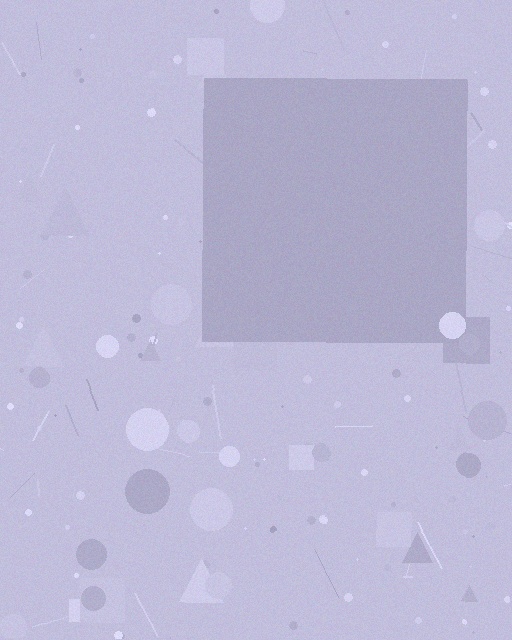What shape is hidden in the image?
A square is hidden in the image.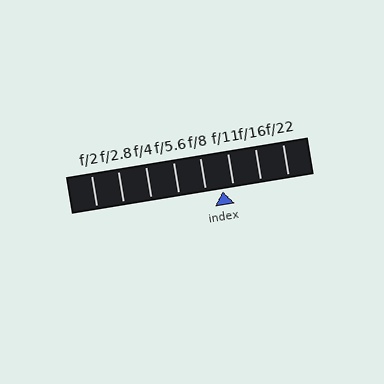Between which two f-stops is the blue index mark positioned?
The index mark is between f/8 and f/11.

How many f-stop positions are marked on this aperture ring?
There are 8 f-stop positions marked.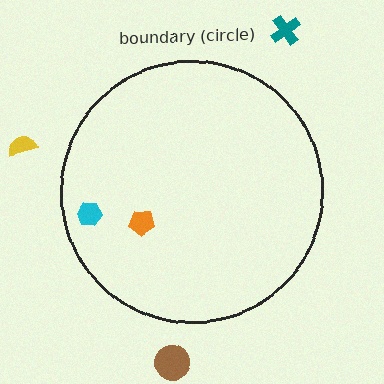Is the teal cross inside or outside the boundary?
Outside.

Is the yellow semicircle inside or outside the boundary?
Outside.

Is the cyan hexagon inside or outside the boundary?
Inside.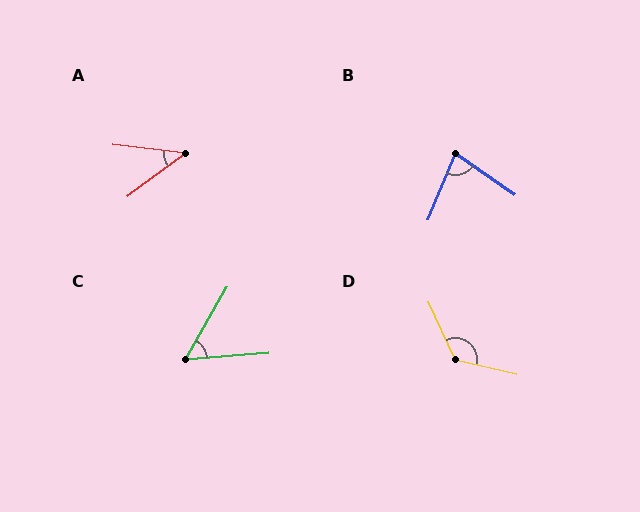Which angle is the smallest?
A, at approximately 43 degrees.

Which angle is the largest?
D, at approximately 128 degrees.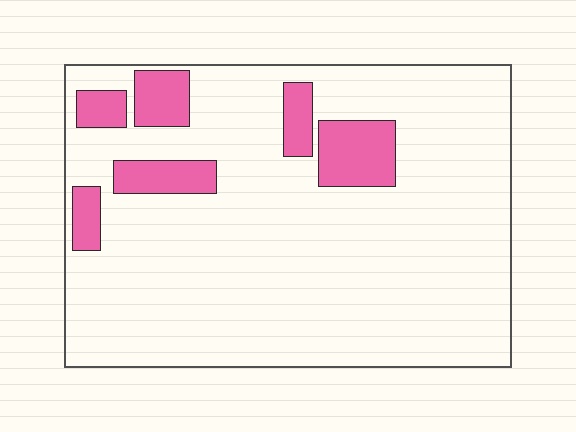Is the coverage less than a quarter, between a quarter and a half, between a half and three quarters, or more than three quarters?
Less than a quarter.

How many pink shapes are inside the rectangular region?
6.